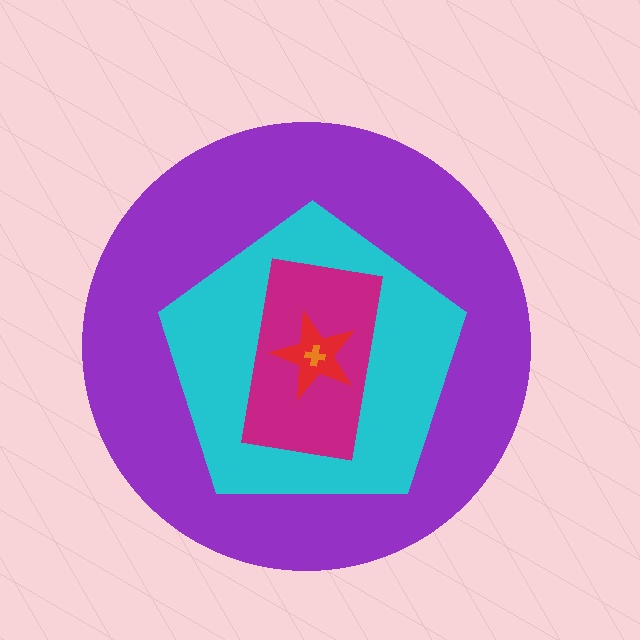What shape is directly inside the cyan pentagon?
The magenta rectangle.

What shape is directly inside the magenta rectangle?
The red star.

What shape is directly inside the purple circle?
The cyan pentagon.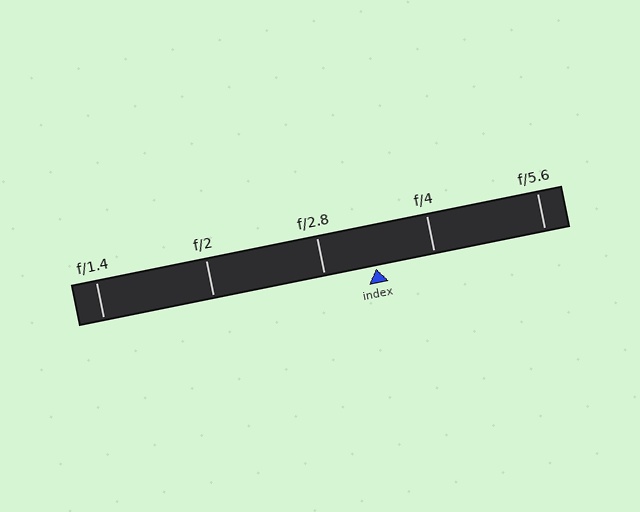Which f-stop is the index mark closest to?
The index mark is closest to f/2.8.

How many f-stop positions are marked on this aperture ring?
There are 5 f-stop positions marked.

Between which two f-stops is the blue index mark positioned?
The index mark is between f/2.8 and f/4.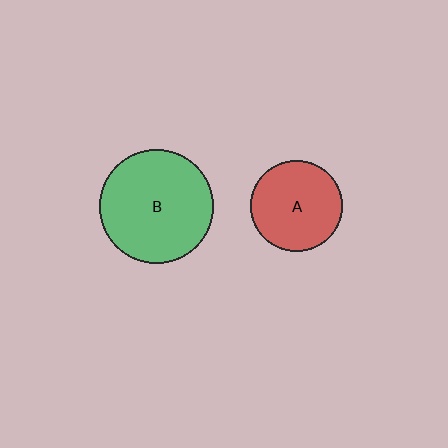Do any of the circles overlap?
No, none of the circles overlap.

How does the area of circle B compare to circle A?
Approximately 1.5 times.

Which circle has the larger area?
Circle B (green).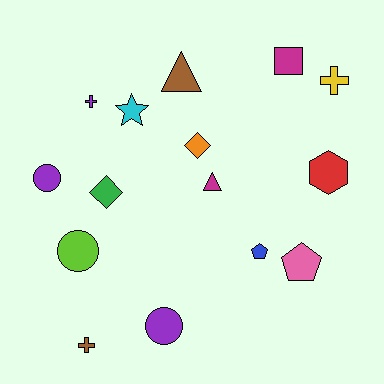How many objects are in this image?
There are 15 objects.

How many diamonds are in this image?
There are 2 diamonds.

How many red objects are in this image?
There is 1 red object.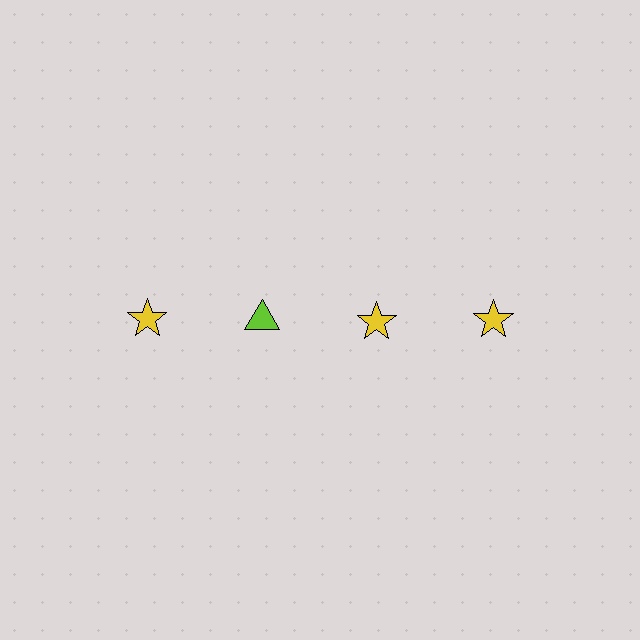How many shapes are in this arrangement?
There are 4 shapes arranged in a grid pattern.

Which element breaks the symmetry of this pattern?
The lime triangle in the top row, second from left column breaks the symmetry. All other shapes are yellow stars.